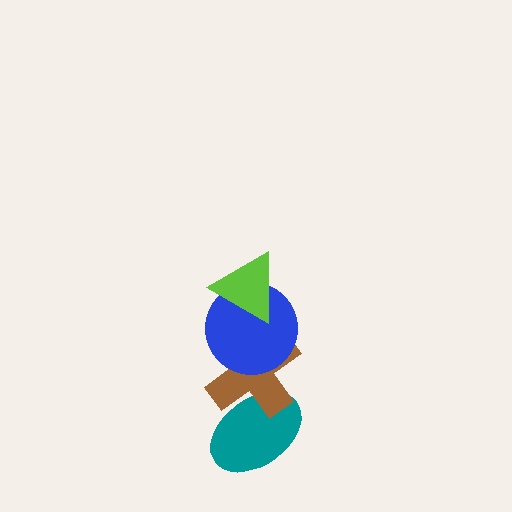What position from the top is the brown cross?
The brown cross is 3rd from the top.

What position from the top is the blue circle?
The blue circle is 2nd from the top.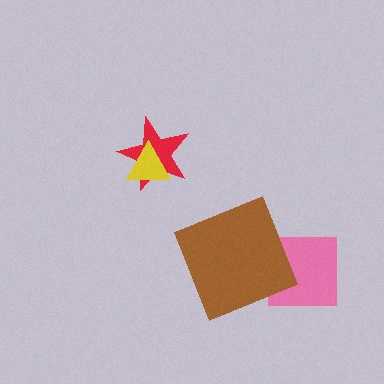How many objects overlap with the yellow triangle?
1 object overlaps with the yellow triangle.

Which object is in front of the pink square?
The brown square is in front of the pink square.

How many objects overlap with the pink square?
1 object overlaps with the pink square.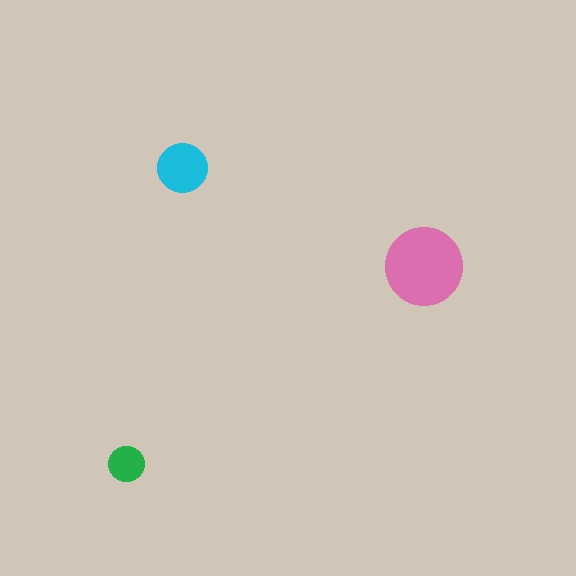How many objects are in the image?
There are 3 objects in the image.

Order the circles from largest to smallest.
the pink one, the cyan one, the green one.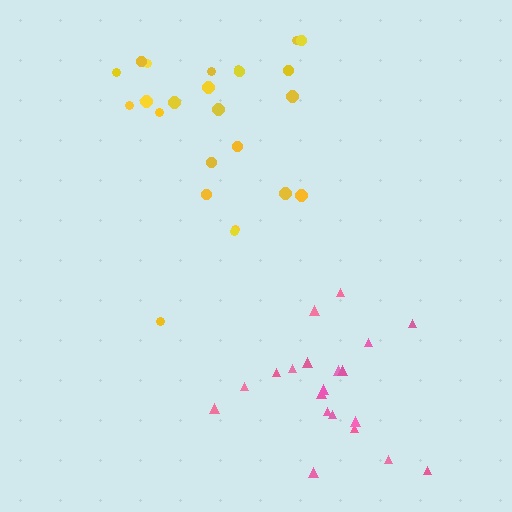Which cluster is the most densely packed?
Pink.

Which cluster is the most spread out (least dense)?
Yellow.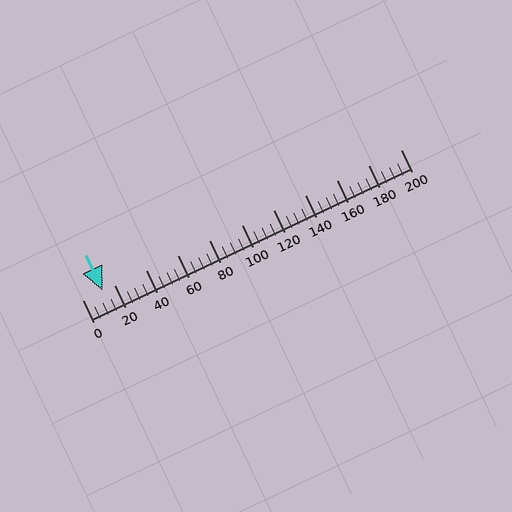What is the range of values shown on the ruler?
The ruler shows values from 0 to 200.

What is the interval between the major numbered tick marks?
The major tick marks are spaced 20 units apart.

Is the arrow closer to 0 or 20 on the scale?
The arrow is closer to 20.